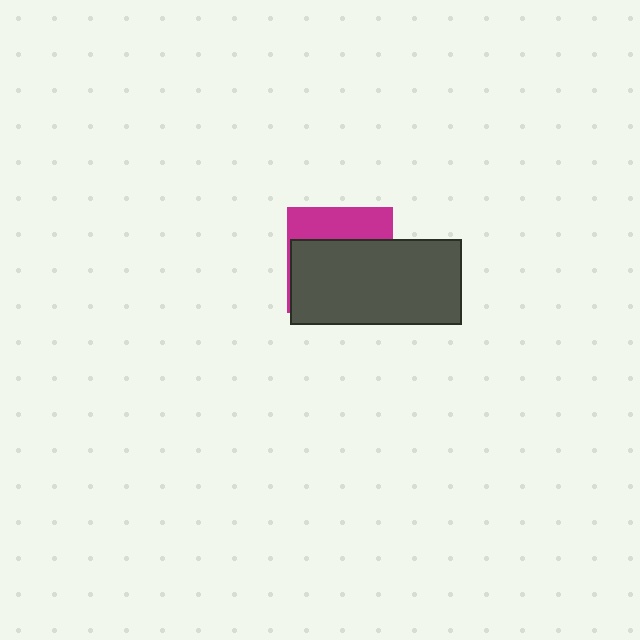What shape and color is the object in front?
The object in front is a dark gray rectangle.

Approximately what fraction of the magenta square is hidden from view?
Roughly 68% of the magenta square is hidden behind the dark gray rectangle.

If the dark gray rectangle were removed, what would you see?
You would see the complete magenta square.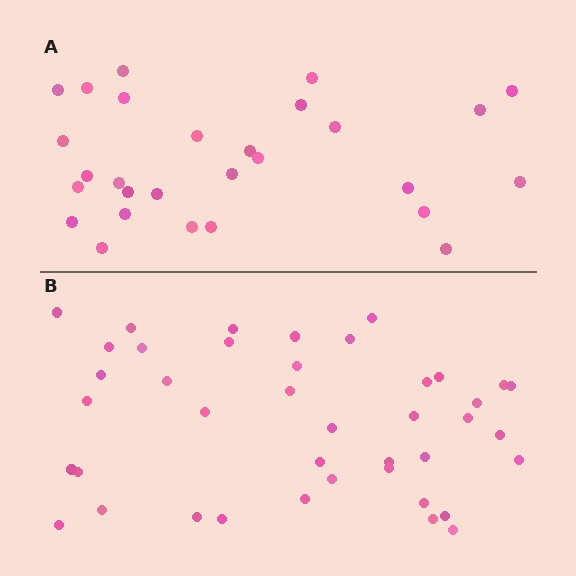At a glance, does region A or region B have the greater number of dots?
Region B (the bottom region) has more dots.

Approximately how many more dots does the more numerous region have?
Region B has approximately 15 more dots than region A.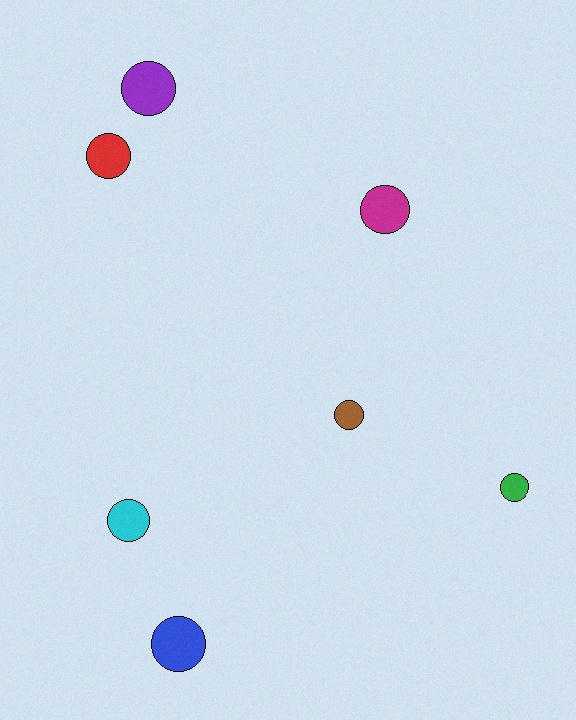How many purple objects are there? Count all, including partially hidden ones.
There is 1 purple object.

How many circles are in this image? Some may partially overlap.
There are 7 circles.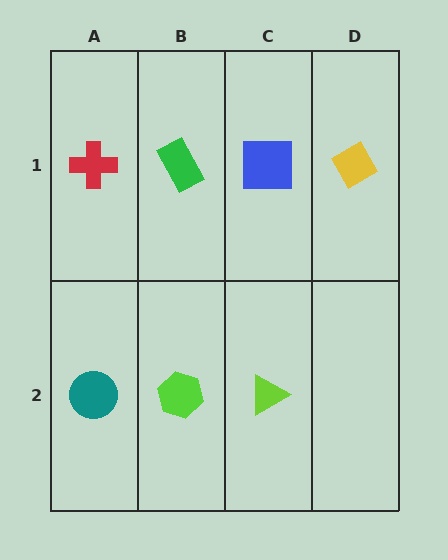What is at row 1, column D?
A yellow diamond.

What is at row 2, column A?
A teal circle.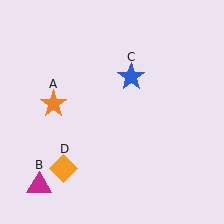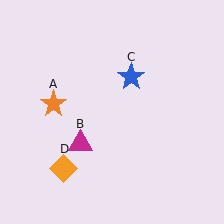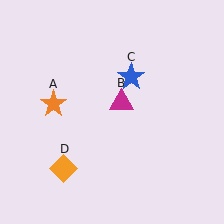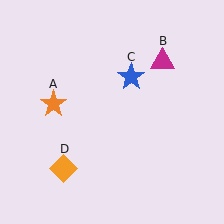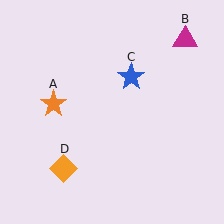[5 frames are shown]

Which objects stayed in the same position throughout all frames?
Orange star (object A) and blue star (object C) and orange diamond (object D) remained stationary.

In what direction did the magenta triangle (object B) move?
The magenta triangle (object B) moved up and to the right.